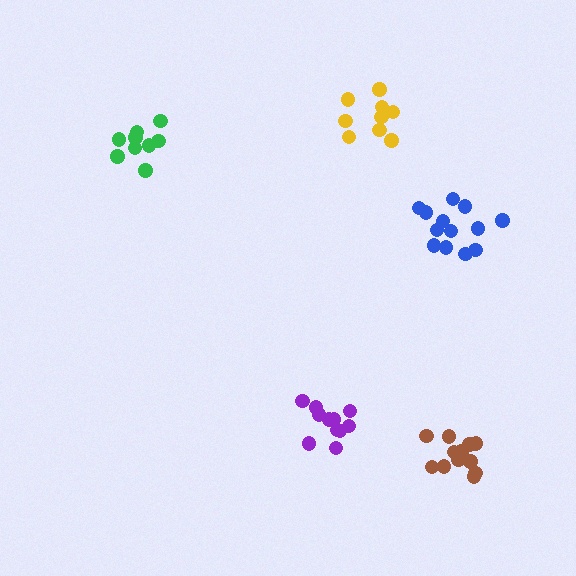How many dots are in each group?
Group 1: 9 dots, Group 2: 13 dots, Group 3: 12 dots, Group 4: 11 dots, Group 5: 9 dots (54 total).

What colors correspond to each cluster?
The clusters are colored: green, blue, brown, purple, yellow.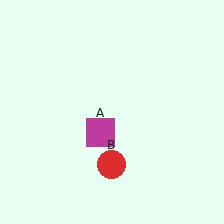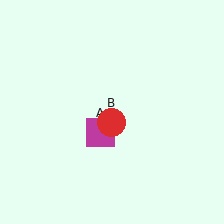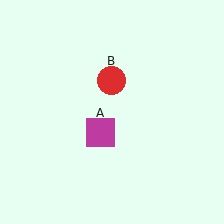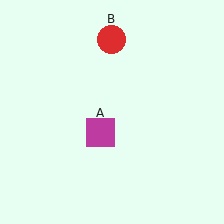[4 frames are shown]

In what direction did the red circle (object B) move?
The red circle (object B) moved up.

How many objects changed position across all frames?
1 object changed position: red circle (object B).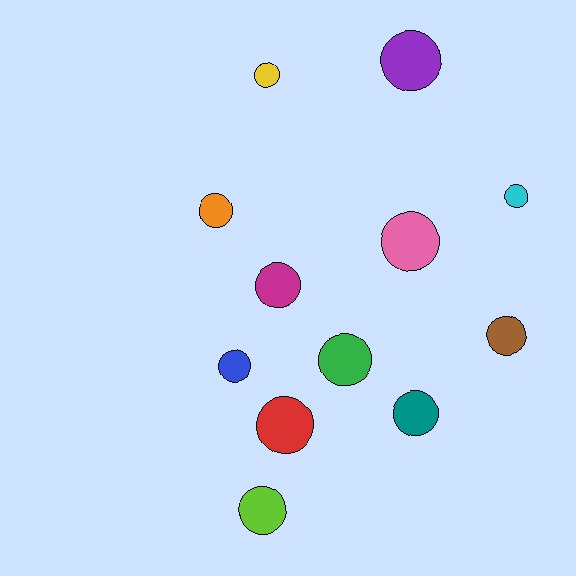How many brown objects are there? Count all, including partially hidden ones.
There is 1 brown object.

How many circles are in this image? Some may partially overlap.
There are 12 circles.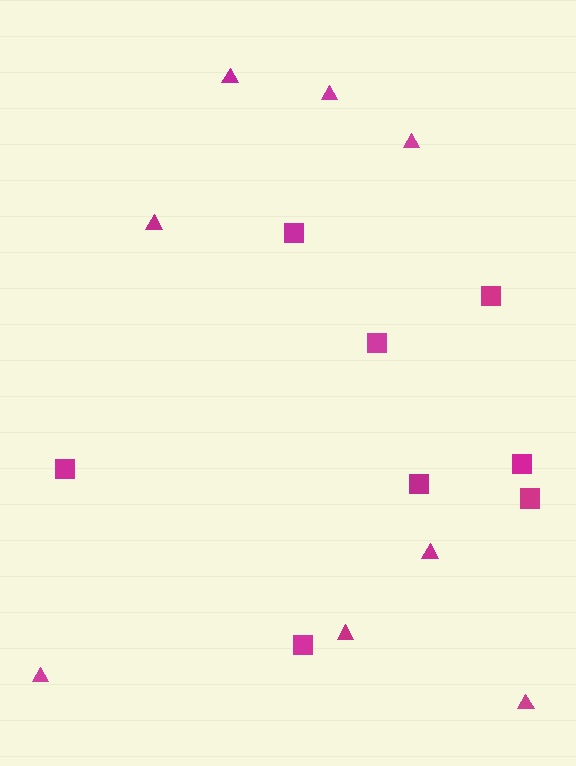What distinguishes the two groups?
There are 2 groups: one group of squares (8) and one group of triangles (8).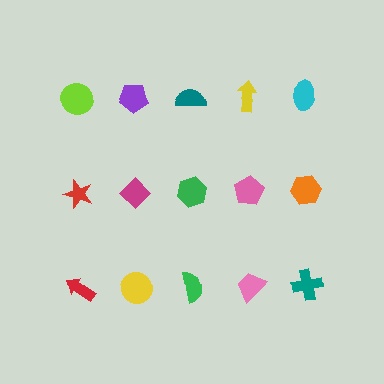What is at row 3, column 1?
A red arrow.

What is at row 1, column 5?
A cyan ellipse.